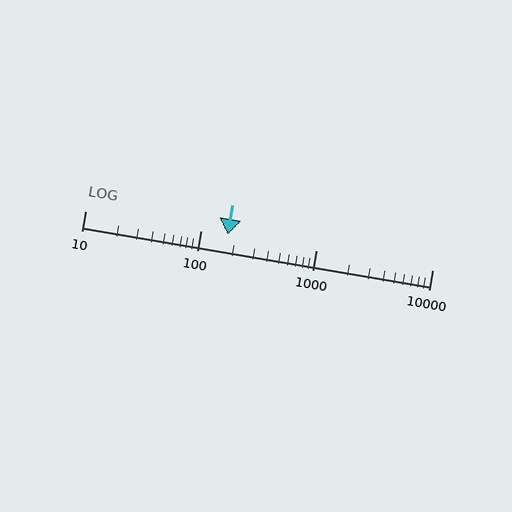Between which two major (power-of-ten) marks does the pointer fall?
The pointer is between 100 and 1000.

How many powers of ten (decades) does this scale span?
The scale spans 3 decades, from 10 to 10000.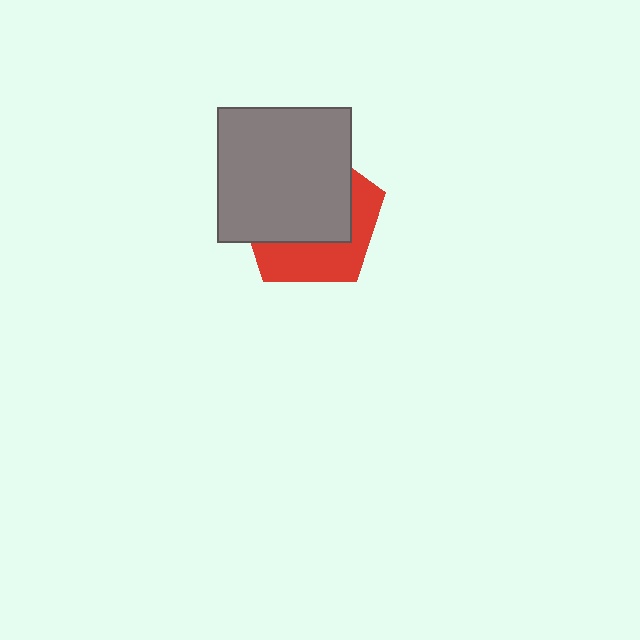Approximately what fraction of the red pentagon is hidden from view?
Roughly 62% of the red pentagon is hidden behind the gray square.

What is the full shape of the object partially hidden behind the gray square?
The partially hidden object is a red pentagon.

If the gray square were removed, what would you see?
You would see the complete red pentagon.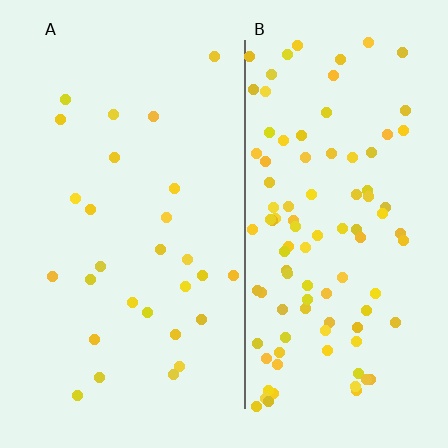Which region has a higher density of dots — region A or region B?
B (the right).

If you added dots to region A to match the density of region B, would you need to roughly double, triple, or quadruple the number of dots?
Approximately quadruple.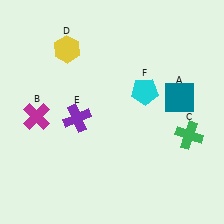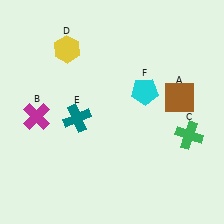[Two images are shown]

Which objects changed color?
A changed from teal to brown. E changed from purple to teal.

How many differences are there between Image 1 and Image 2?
There are 2 differences between the two images.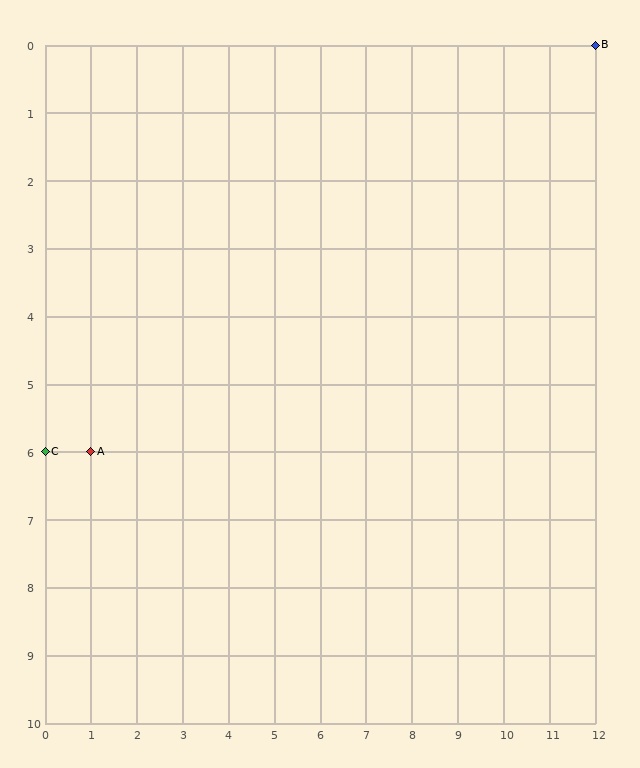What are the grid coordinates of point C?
Point C is at grid coordinates (0, 6).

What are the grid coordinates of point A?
Point A is at grid coordinates (1, 6).